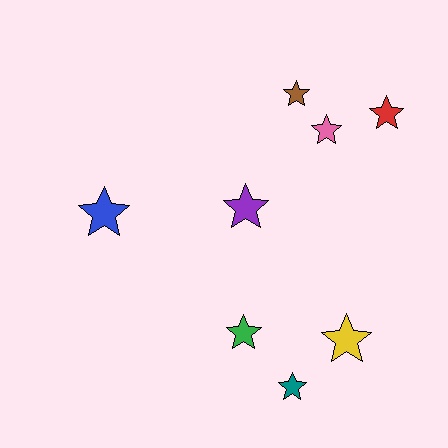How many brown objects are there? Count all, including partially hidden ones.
There is 1 brown object.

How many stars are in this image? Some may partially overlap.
There are 8 stars.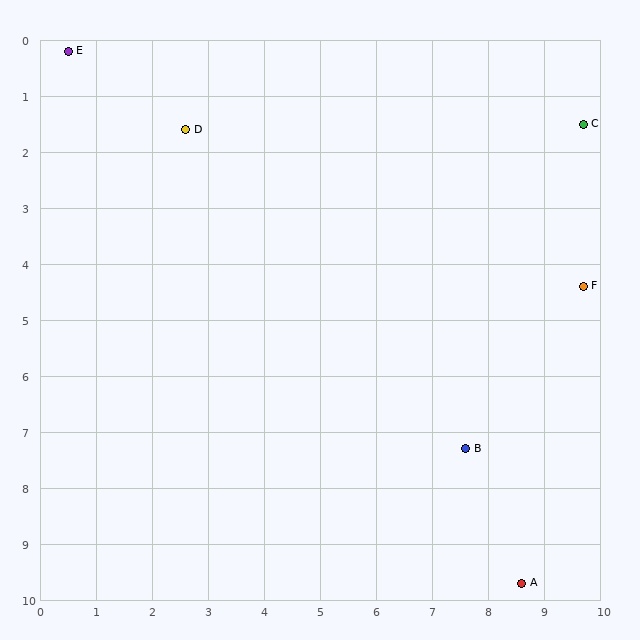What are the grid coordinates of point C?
Point C is at approximately (9.7, 1.5).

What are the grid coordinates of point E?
Point E is at approximately (0.5, 0.2).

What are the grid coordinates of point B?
Point B is at approximately (7.6, 7.3).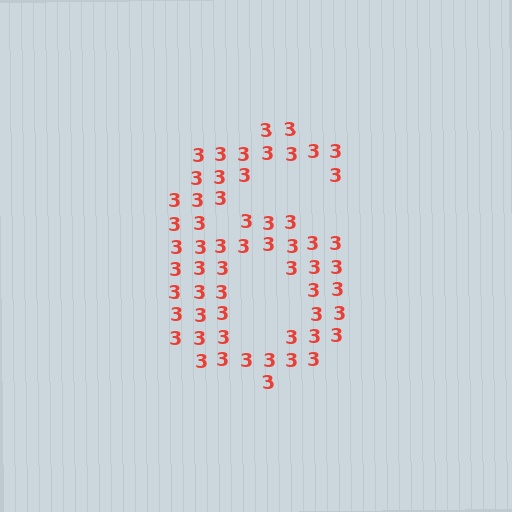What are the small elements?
The small elements are digit 3's.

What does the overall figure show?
The overall figure shows the digit 6.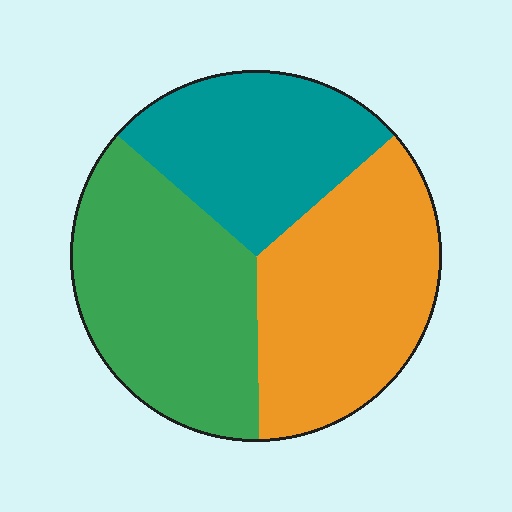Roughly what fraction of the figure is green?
Green covers about 35% of the figure.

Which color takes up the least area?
Teal, at roughly 25%.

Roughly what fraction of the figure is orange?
Orange takes up about three eighths (3/8) of the figure.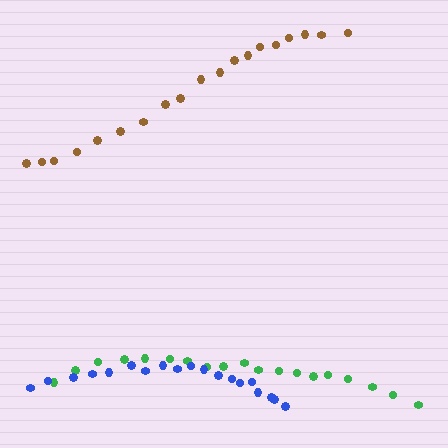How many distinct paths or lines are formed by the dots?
There are 3 distinct paths.